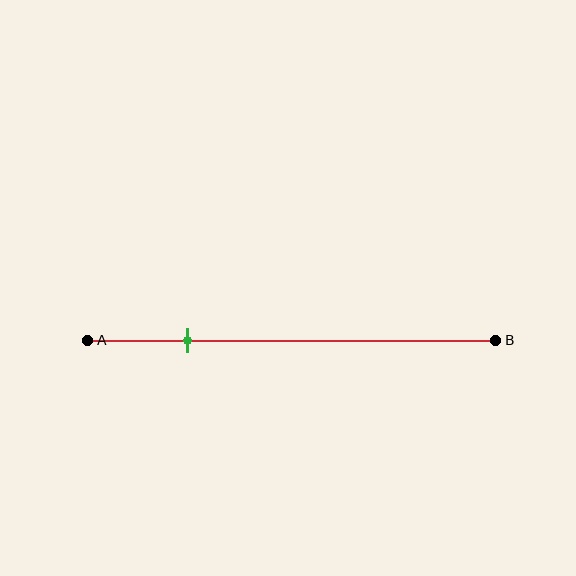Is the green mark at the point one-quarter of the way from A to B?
Yes, the mark is approximately at the one-quarter point.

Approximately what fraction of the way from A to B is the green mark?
The green mark is approximately 25% of the way from A to B.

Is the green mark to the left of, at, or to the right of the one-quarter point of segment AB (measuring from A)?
The green mark is approximately at the one-quarter point of segment AB.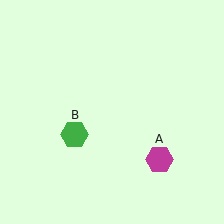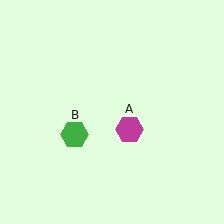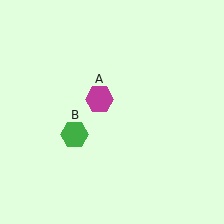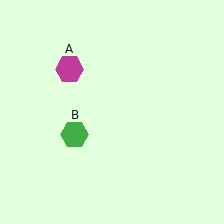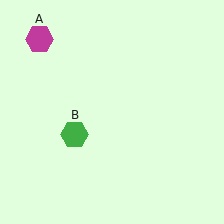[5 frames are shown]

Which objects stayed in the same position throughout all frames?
Green hexagon (object B) remained stationary.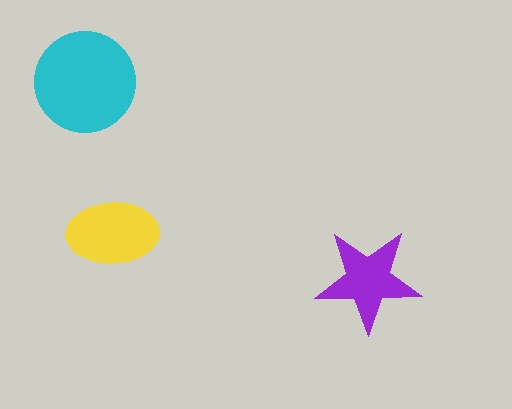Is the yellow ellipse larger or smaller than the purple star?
Larger.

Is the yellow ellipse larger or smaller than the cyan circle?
Smaller.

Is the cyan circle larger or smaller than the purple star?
Larger.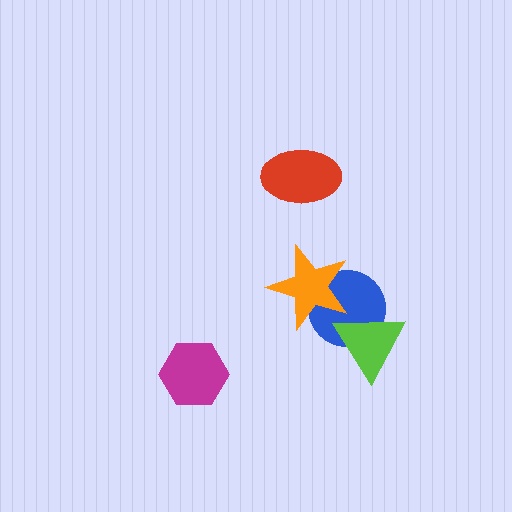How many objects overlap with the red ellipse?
0 objects overlap with the red ellipse.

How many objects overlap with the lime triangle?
1 object overlaps with the lime triangle.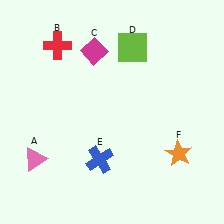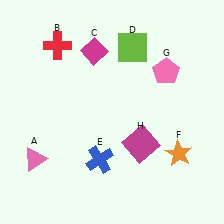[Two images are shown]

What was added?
A pink pentagon (G), a magenta square (H) were added in Image 2.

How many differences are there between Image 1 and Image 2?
There are 2 differences between the two images.